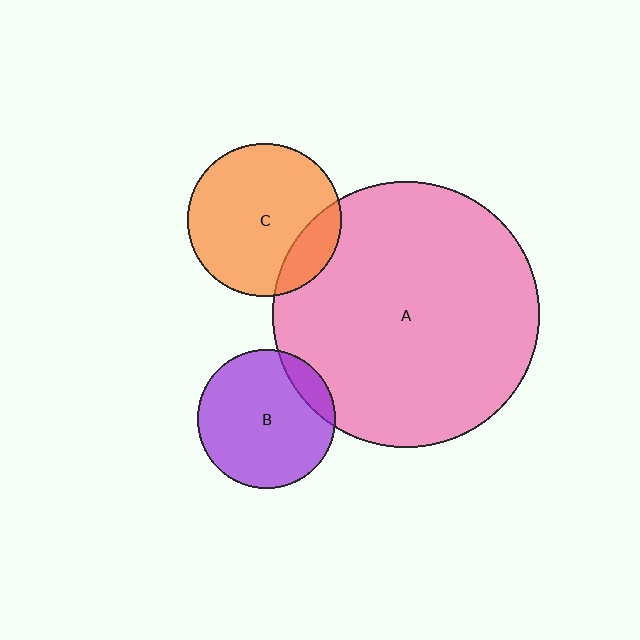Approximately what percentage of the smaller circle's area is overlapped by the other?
Approximately 10%.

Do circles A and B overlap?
Yes.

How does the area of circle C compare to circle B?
Approximately 1.2 times.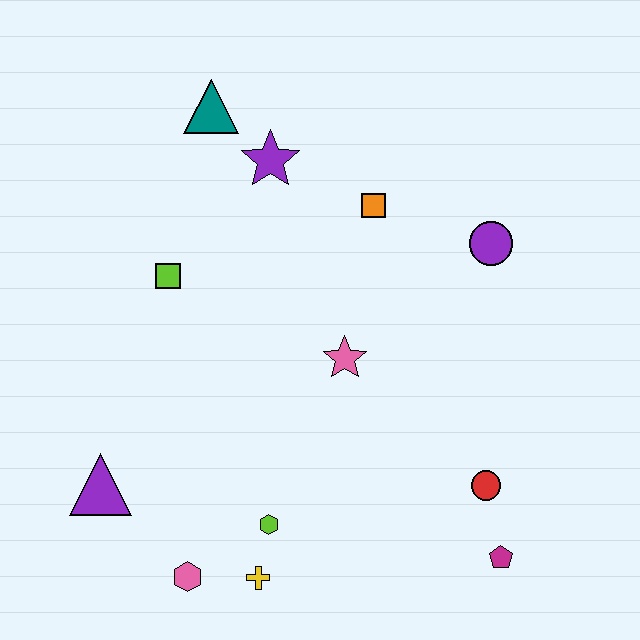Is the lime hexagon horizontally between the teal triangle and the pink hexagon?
No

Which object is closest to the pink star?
The orange square is closest to the pink star.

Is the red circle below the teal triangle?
Yes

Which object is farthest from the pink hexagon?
The teal triangle is farthest from the pink hexagon.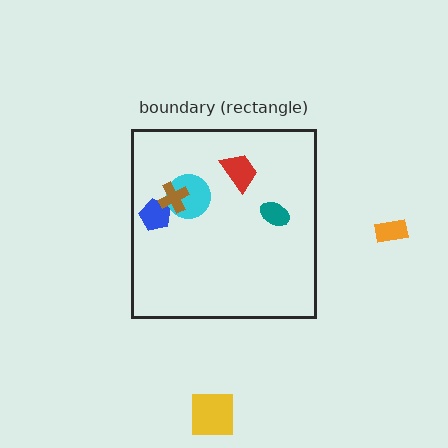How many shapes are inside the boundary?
5 inside, 2 outside.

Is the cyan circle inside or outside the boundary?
Inside.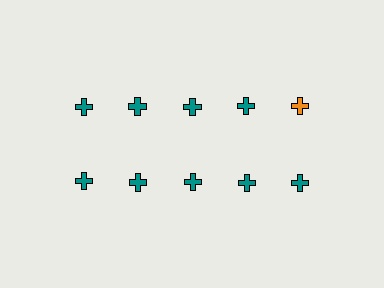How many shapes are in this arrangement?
There are 10 shapes arranged in a grid pattern.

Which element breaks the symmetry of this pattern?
The orange cross in the top row, rightmost column breaks the symmetry. All other shapes are teal crosses.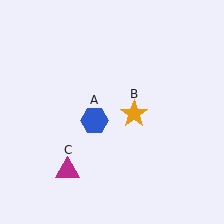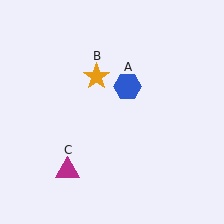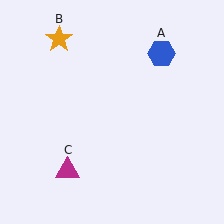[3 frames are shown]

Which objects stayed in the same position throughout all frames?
Magenta triangle (object C) remained stationary.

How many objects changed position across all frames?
2 objects changed position: blue hexagon (object A), orange star (object B).